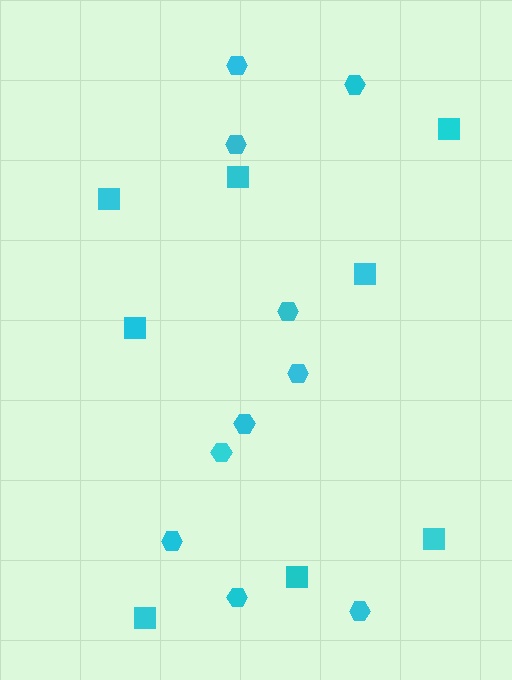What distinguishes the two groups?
There are 2 groups: one group of squares (8) and one group of hexagons (10).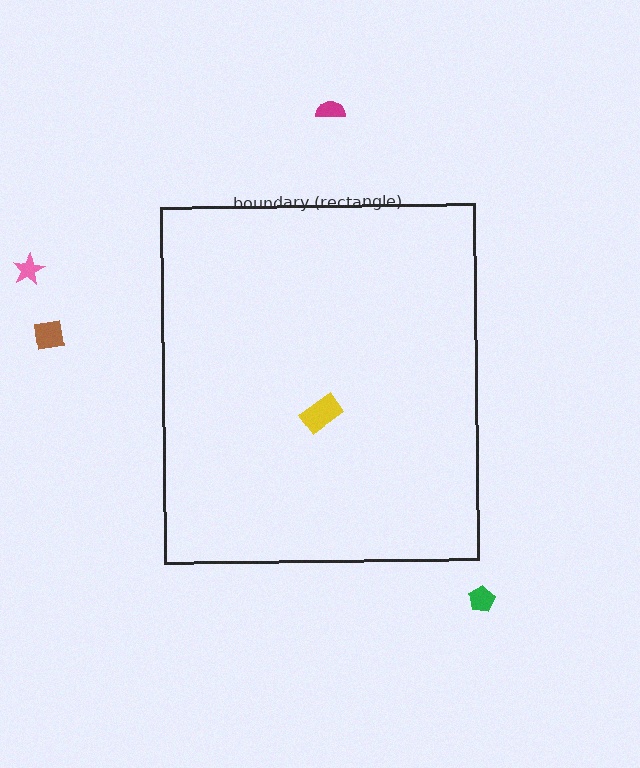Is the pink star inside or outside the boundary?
Outside.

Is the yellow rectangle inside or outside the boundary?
Inside.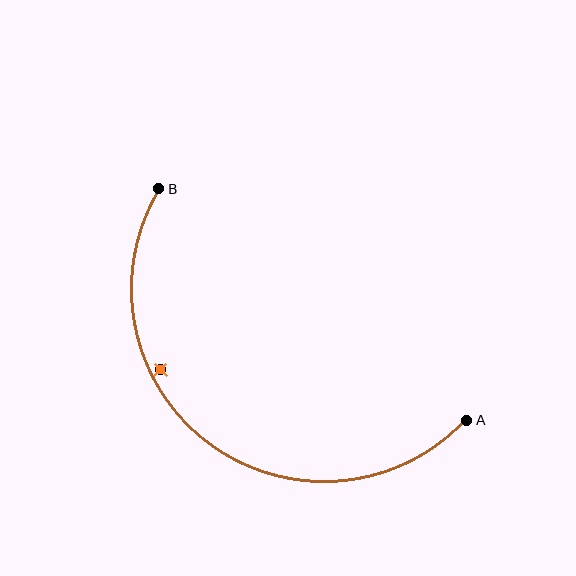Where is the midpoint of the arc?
The arc midpoint is the point on the curve farthest from the straight line joining A and B. It sits below and to the left of that line.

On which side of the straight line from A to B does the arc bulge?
The arc bulges below and to the left of the straight line connecting A and B.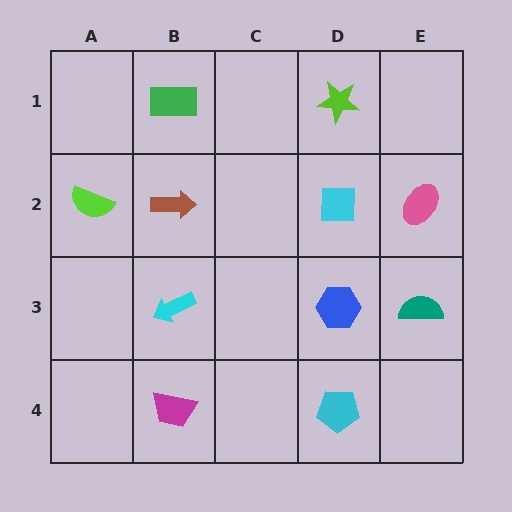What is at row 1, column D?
A lime star.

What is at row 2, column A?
A lime semicircle.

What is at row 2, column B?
A brown arrow.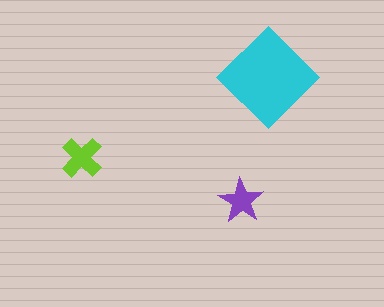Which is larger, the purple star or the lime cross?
The lime cross.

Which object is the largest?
The cyan diamond.